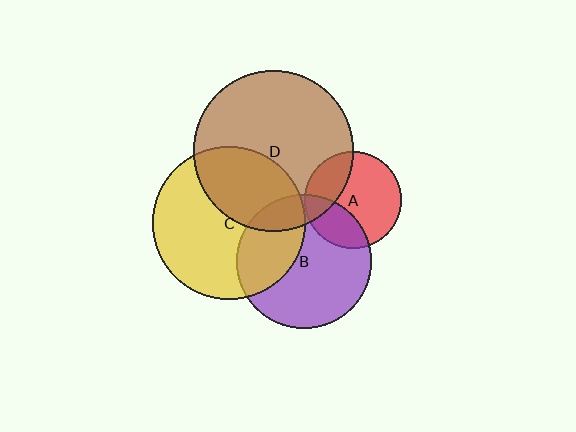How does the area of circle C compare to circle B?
Approximately 1.3 times.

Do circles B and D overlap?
Yes.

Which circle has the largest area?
Circle D (brown).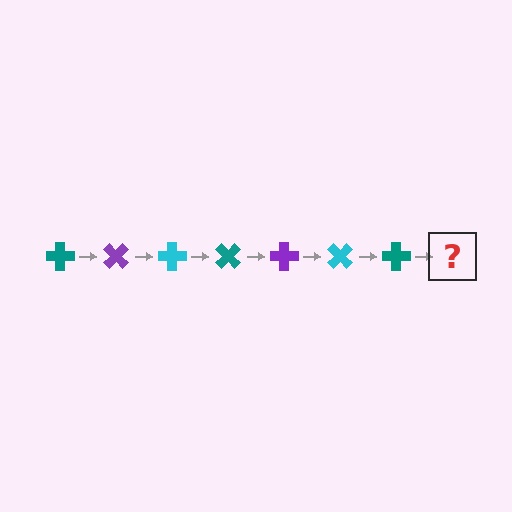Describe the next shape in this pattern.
It should be a purple cross, rotated 315 degrees from the start.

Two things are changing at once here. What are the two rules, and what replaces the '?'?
The two rules are that it rotates 45 degrees each step and the color cycles through teal, purple, and cyan. The '?' should be a purple cross, rotated 315 degrees from the start.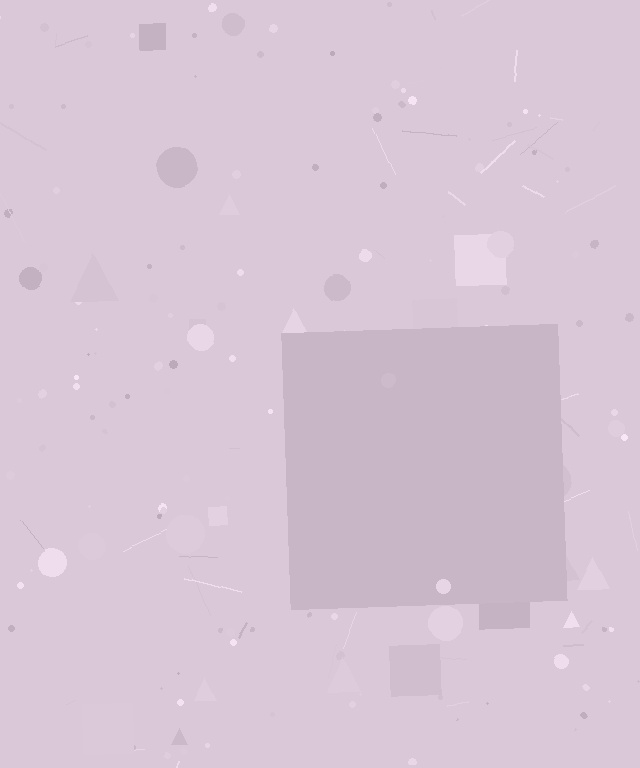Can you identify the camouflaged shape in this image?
The camouflaged shape is a square.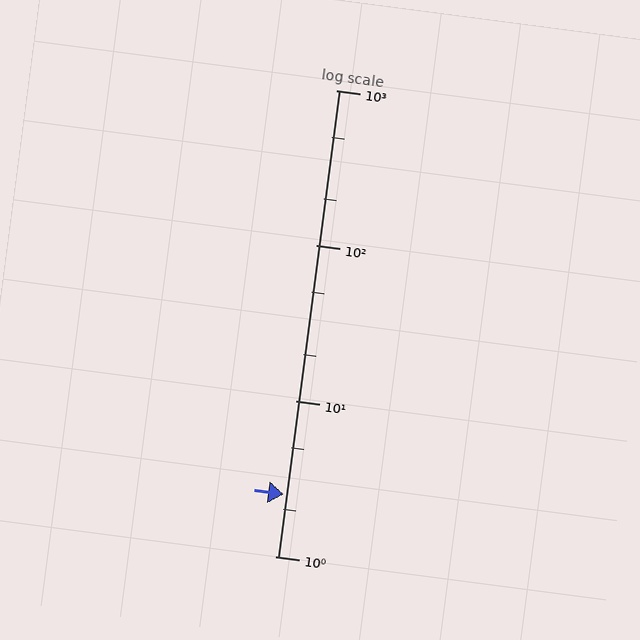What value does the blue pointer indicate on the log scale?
The pointer indicates approximately 2.5.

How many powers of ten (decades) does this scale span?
The scale spans 3 decades, from 1 to 1000.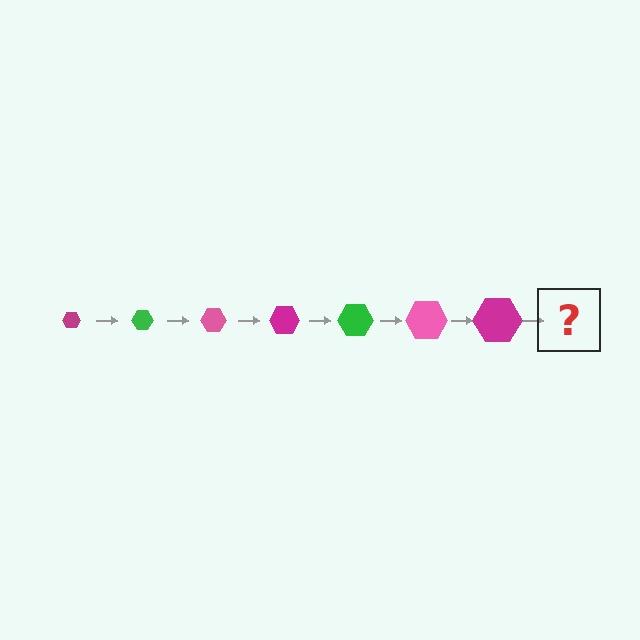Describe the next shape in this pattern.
It should be a green hexagon, larger than the previous one.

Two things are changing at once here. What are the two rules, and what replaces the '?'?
The two rules are that the hexagon grows larger each step and the color cycles through magenta, green, and pink. The '?' should be a green hexagon, larger than the previous one.